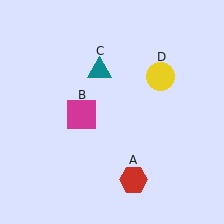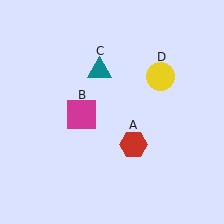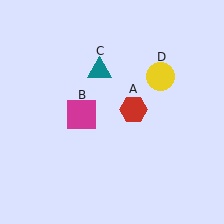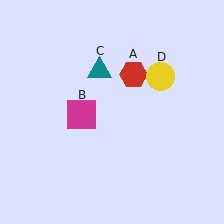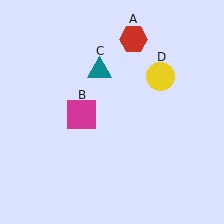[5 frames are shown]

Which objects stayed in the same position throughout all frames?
Magenta square (object B) and teal triangle (object C) and yellow circle (object D) remained stationary.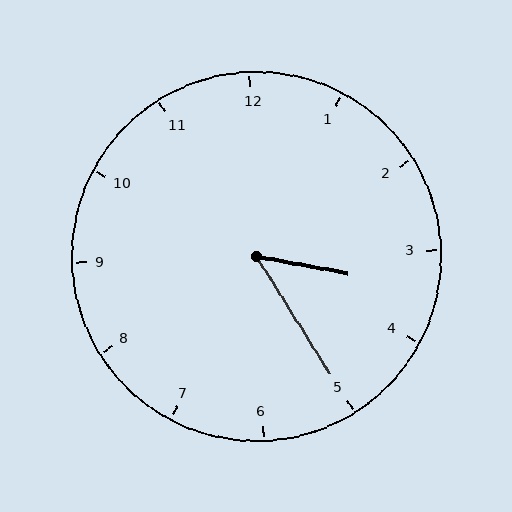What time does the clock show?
3:25.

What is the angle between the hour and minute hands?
Approximately 48 degrees.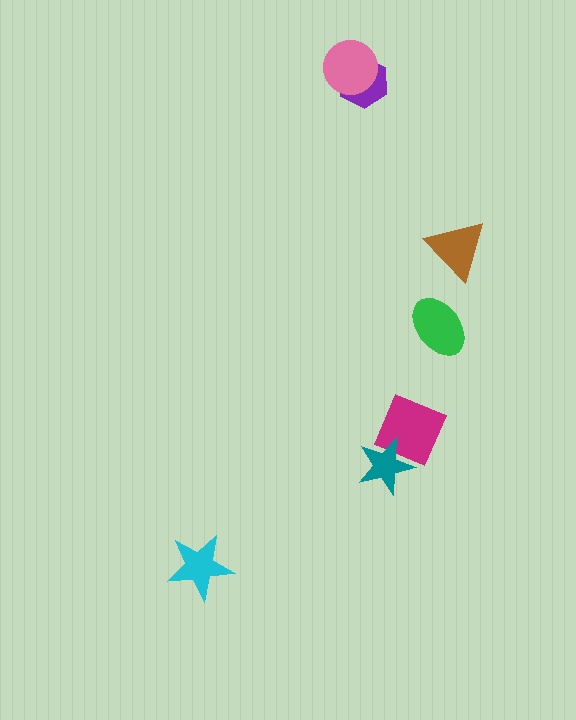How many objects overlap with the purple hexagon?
1 object overlaps with the purple hexagon.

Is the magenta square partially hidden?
Yes, it is partially covered by another shape.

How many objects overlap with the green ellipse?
0 objects overlap with the green ellipse.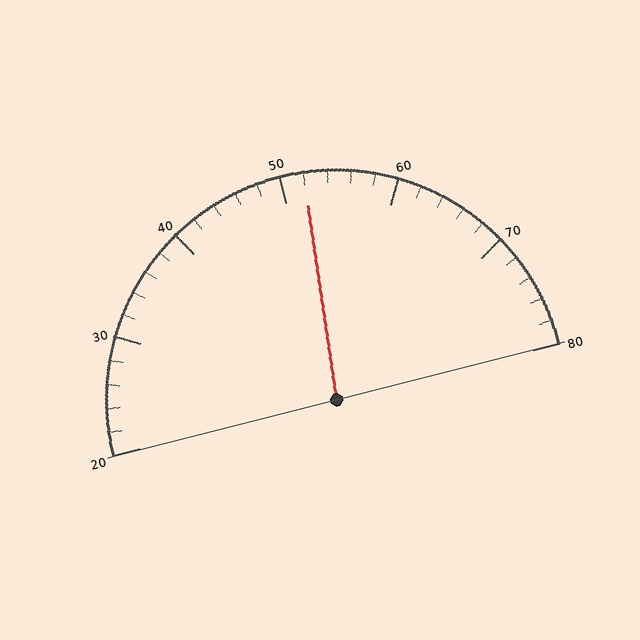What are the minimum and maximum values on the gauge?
The gauge ranges from 20 to 80.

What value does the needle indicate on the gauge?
The needle indicates approximately 52.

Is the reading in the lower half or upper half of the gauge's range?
The reading is in the upper half of the range (20 to 80).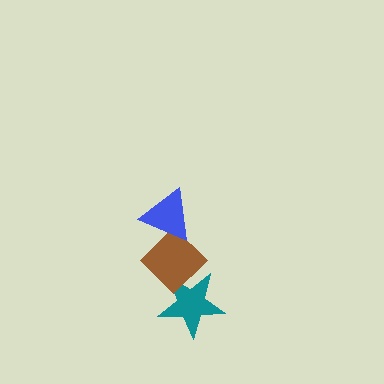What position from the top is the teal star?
The teal star is 3rd from the top.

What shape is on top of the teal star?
The brown diamond is on top of the teal star.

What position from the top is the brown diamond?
The brown diamond is 2nd from the top.